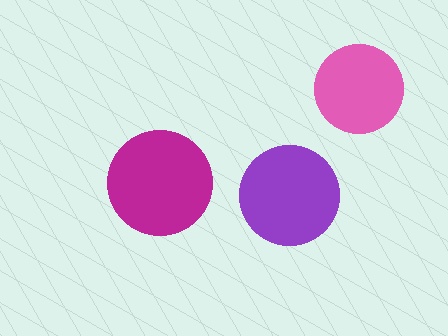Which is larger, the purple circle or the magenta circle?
The magenta one.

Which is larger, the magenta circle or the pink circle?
The magenta one.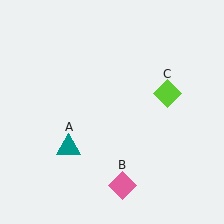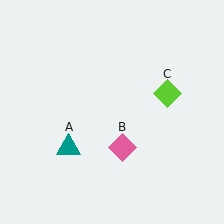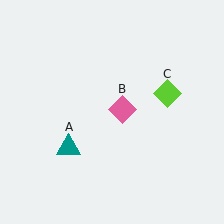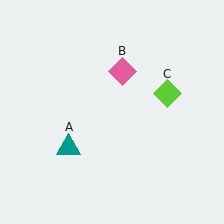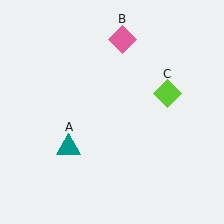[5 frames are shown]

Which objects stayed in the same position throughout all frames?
Teal triangle (object A) and lime diamond (object C) remained stationary.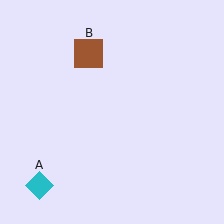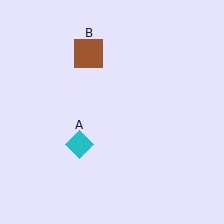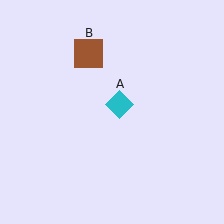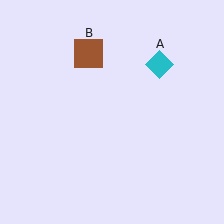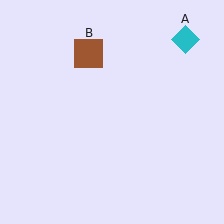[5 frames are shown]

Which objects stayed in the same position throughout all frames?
Brown square (object B) remained stationary.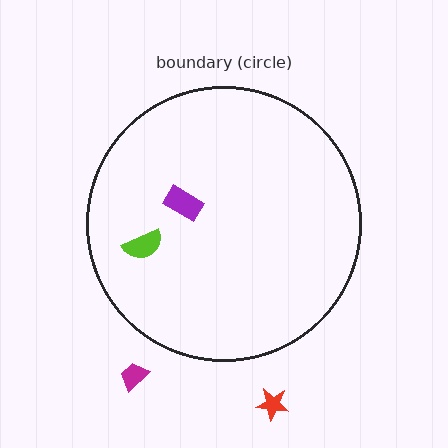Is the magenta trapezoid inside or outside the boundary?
Outside.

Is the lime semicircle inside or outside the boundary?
Inside.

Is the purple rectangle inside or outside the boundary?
Inside.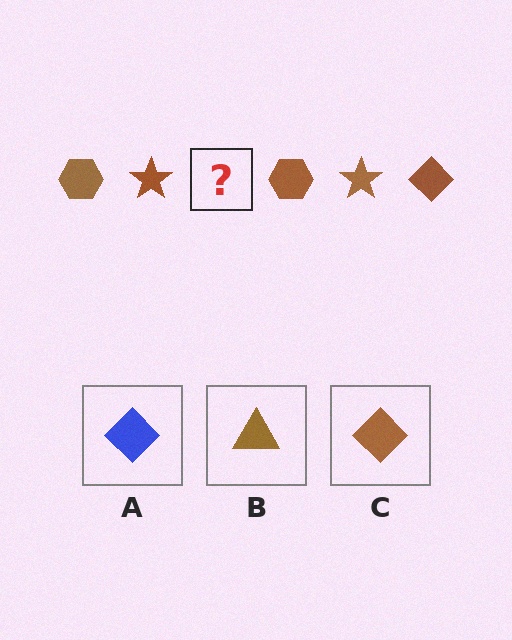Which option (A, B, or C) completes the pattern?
C.